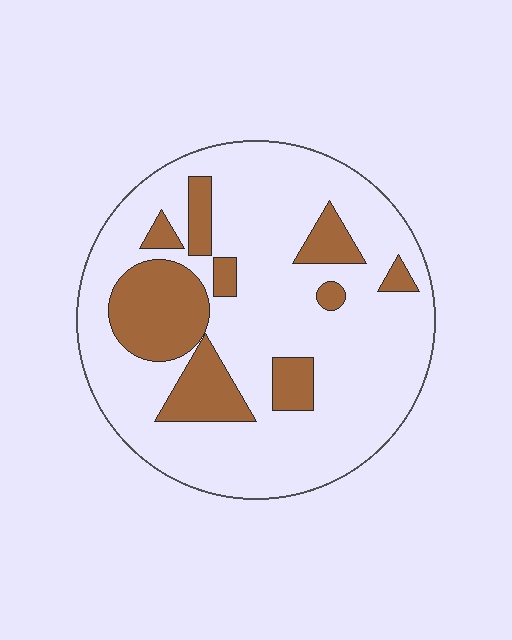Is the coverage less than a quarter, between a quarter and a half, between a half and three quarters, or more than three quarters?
Less than a quarter.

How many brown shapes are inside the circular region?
9.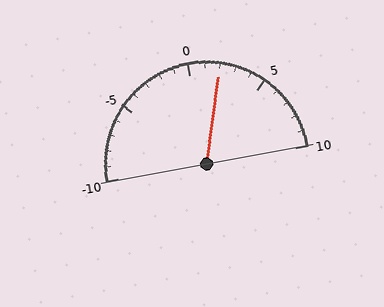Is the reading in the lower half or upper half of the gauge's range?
The reading is in the upper half of the range (-10 to 10).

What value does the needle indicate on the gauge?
The needle indicates approximately 2.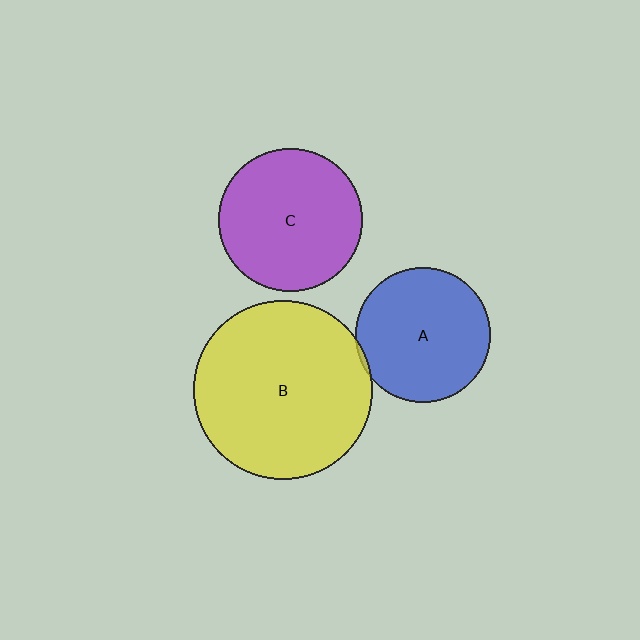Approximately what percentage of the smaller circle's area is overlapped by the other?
Approximately 5%.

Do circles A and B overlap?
Yes.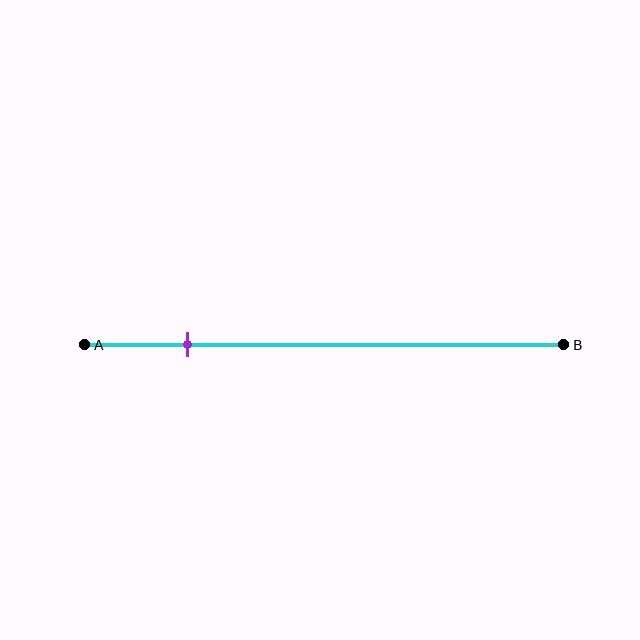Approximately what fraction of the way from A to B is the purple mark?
The purple mark is approximately 20% of the way from A to B.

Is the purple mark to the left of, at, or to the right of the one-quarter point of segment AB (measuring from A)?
The purple mark is to the left of the one-quarter point of segment AB.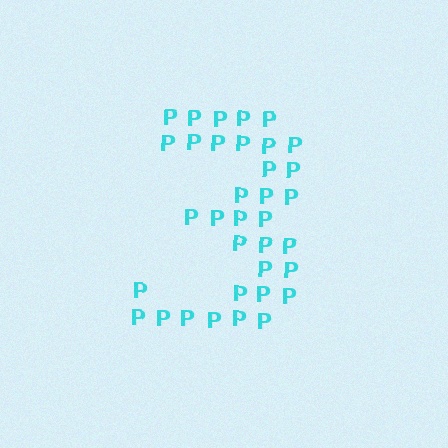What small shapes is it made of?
It is made of small letter P's.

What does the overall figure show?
The overall figure shows the digit 3.